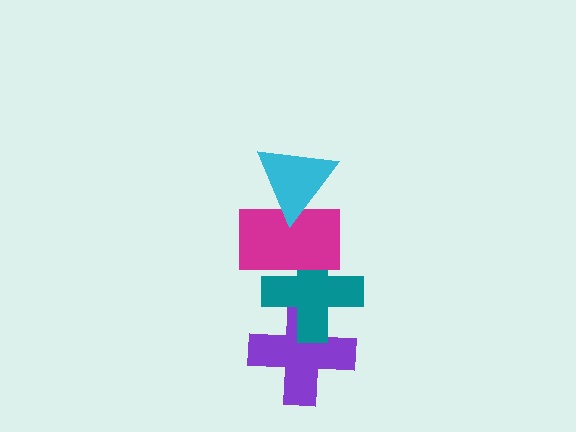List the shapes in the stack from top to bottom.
From top to bottom: the cyan triangle, the magenta rectangle, the teal cross, the purple cross.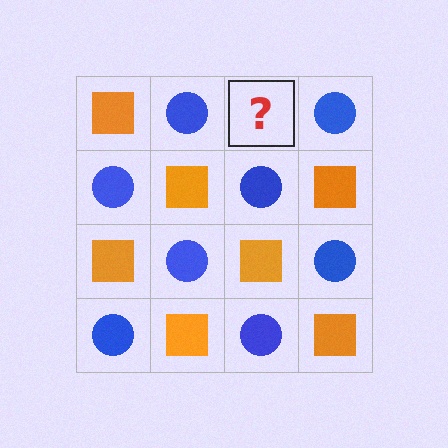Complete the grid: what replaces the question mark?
The question mark should be replaced with an orange square.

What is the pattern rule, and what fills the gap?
The rule is that it alternates orange square and blue circle in a checkerboard pattern. The gap should be filled with an orange square.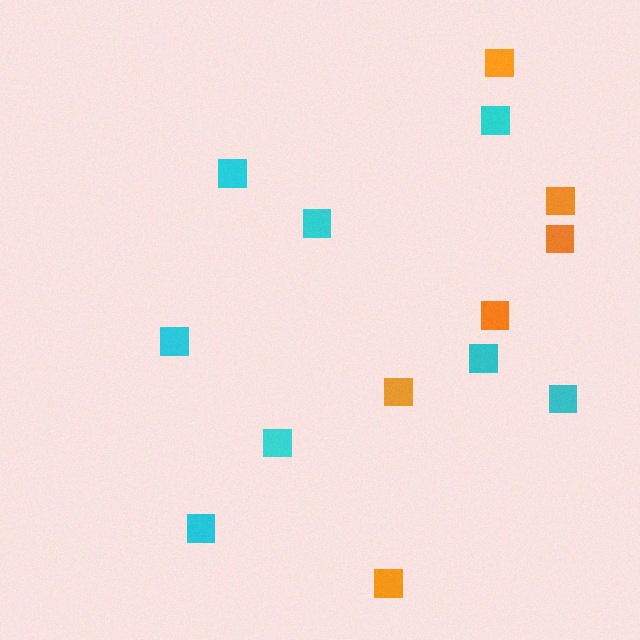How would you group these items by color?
There are 2 groups: one group of orange squares (6) and one group of cyan squares (8).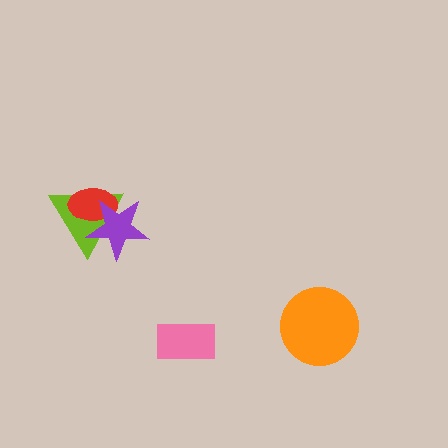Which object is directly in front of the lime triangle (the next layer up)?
The red ellipse is directly in front of the lime triangle.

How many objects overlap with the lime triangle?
2 objects overlap with the lime triangle.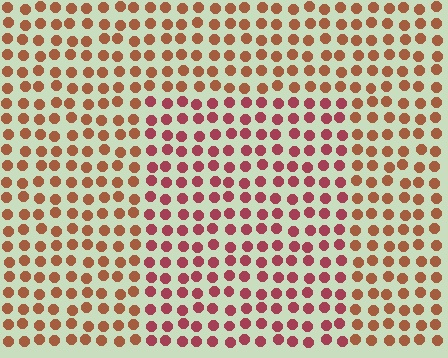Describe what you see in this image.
The image is filled with small brown elements in a uniform arrangement. A rectangle-shaped region is visible where the elements are tinted to a slightly different hue, forming a subtle color boundary.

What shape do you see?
I see a rectangle.